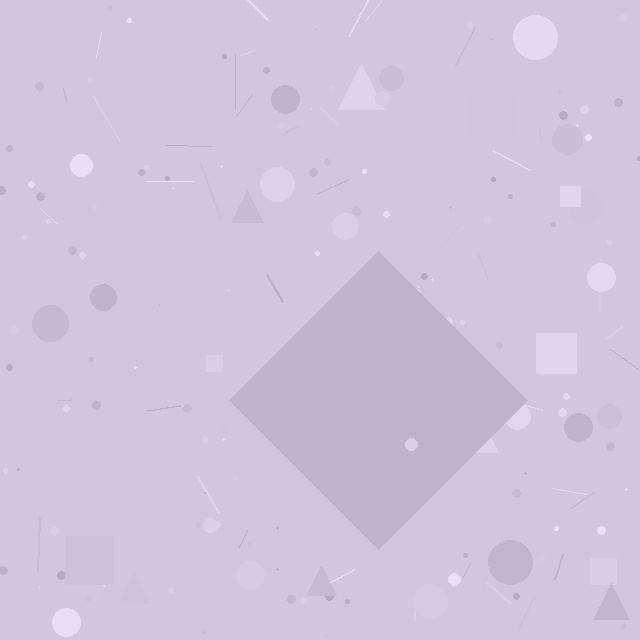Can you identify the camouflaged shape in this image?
The camouflaged shape is a diamond.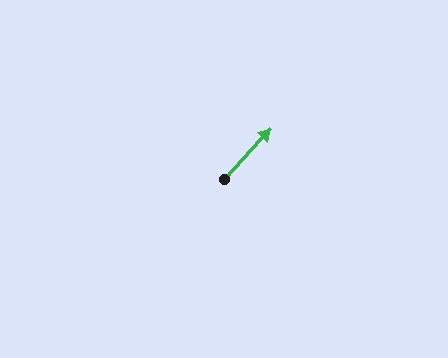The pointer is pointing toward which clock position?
Roughly 1 o'clock.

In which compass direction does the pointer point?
Northeast.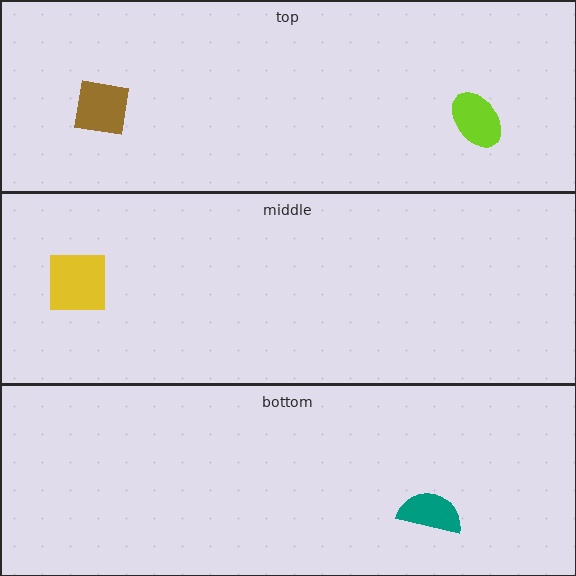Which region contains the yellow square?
The middle region.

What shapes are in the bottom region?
The teal semicircle.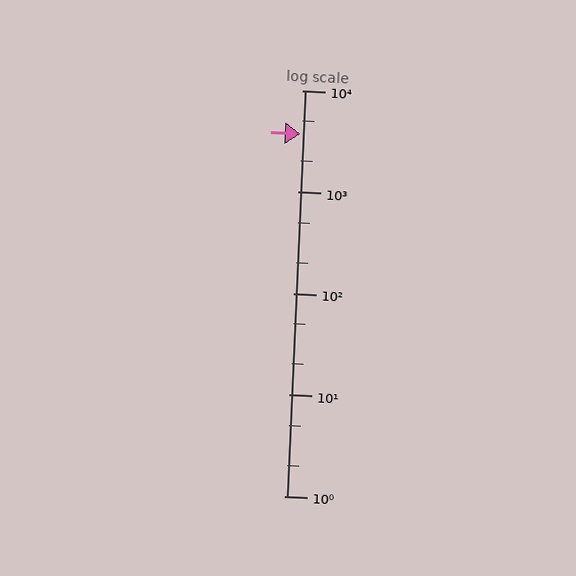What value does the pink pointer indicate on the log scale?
The pointer indicates approximately 3700.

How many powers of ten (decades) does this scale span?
The scale spans 4 decades, from 1 to 10000.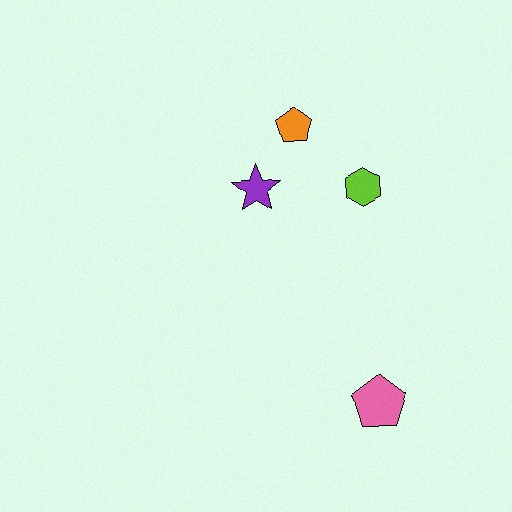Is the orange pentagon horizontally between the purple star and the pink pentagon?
Yes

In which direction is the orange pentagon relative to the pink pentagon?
The orange pentagon is above the pink pentagon.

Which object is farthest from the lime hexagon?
The pink pentagon is farthest from the lime hexagon.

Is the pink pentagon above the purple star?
No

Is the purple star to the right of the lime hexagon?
No